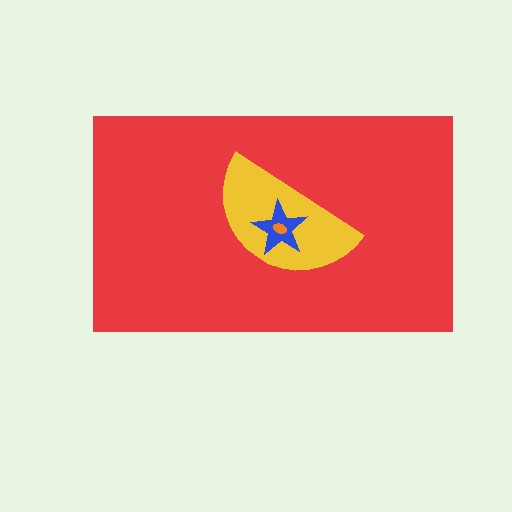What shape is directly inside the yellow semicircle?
The blue star.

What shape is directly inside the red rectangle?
The yellow semicircle.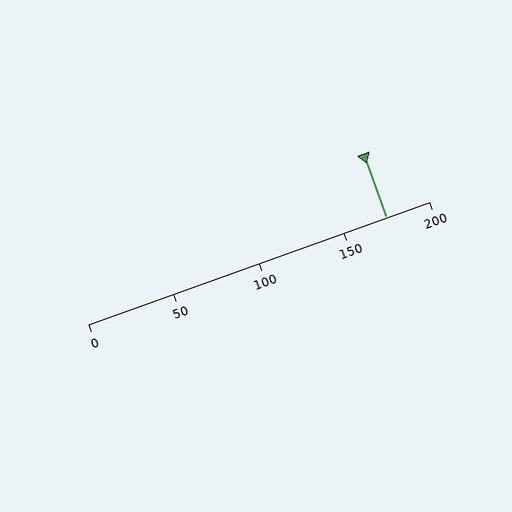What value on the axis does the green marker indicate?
The marker indicates approximately 175.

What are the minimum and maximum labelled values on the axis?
The axis runs from 0 to 200.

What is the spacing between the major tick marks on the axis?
The major ticks are spaced 50 apart.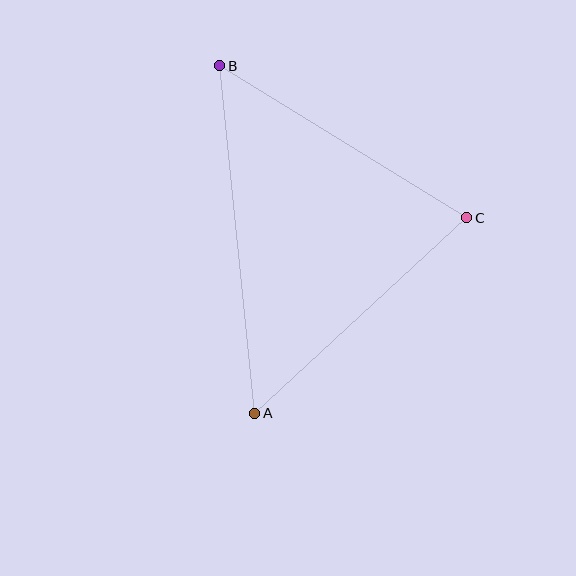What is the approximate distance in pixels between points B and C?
The distance between B and C is approximately 290 pixels.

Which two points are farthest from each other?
Points A and B are farthest from each other.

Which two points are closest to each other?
Points A and C are closest to each other.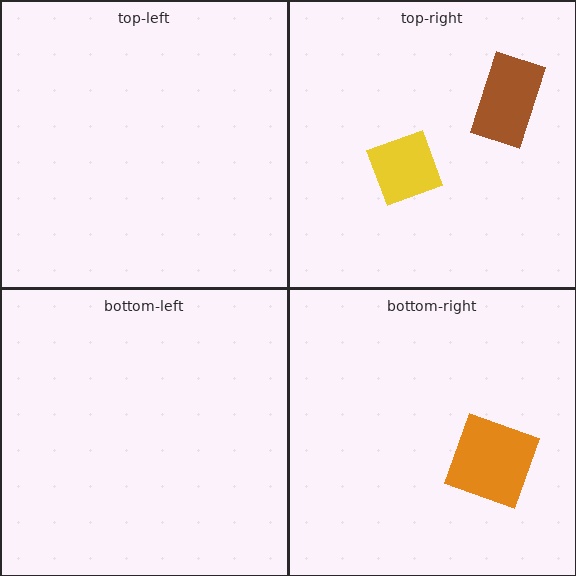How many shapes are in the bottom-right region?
1.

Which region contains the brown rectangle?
The top-right region.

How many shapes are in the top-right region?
2.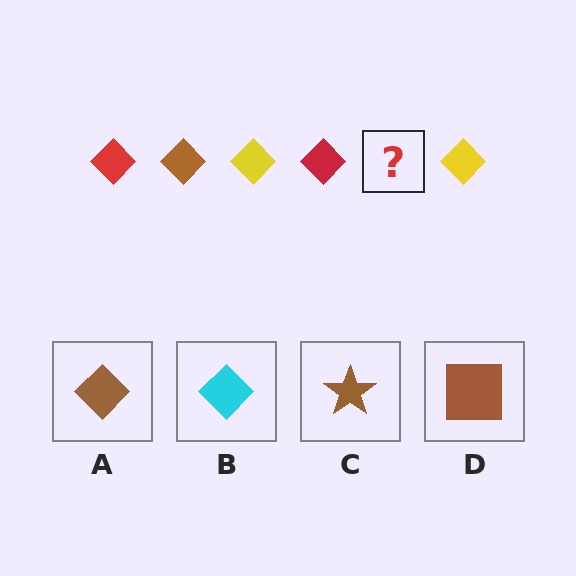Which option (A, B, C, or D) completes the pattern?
A.